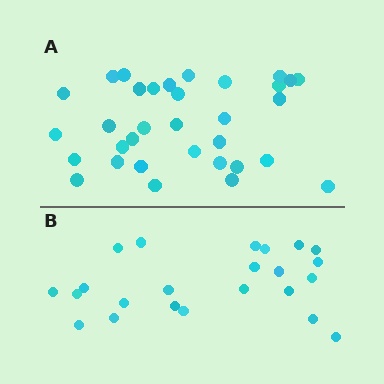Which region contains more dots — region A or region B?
Region A (the top region) has more dots.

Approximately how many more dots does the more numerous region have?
Region A has roughly 10 or so more dots than region B.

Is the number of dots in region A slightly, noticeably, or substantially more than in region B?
Region A has noticeably more, but not dramatically so. The ratio is roughly 1.4 to 1.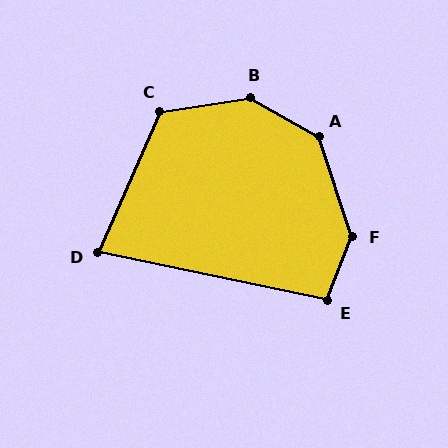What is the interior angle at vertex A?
Approximately 138 degrees (obtuse).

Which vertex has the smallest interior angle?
D, at approximately 78 degrees.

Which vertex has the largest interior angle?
B, at approximately 141 degrees.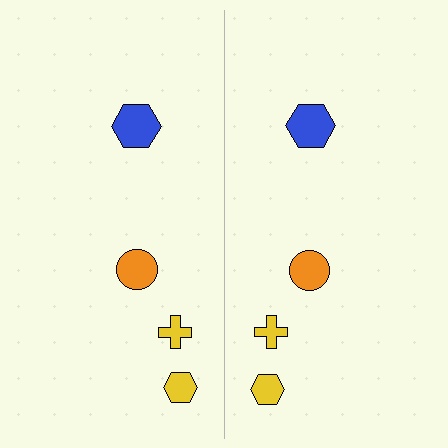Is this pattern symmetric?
Yes, this pattern has bilateral (reflection) symmetry.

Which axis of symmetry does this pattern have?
The pattern has a vertical axis of symmetry running through the center of the image.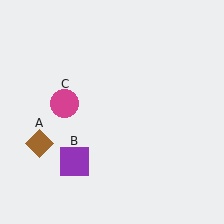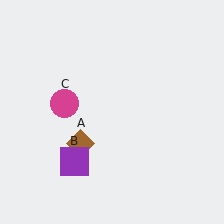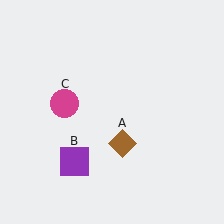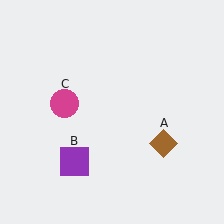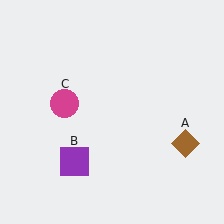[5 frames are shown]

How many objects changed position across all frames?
1 object changed position: brown diamond (object A).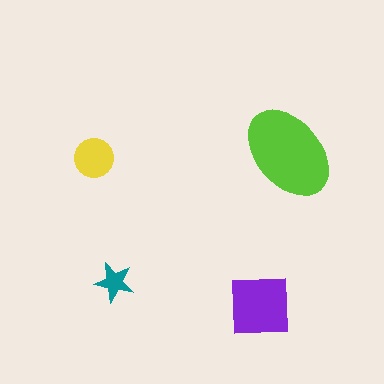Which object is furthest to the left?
The yellow circle is leftmost.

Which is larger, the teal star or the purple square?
The purple square.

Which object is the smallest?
The teal star.